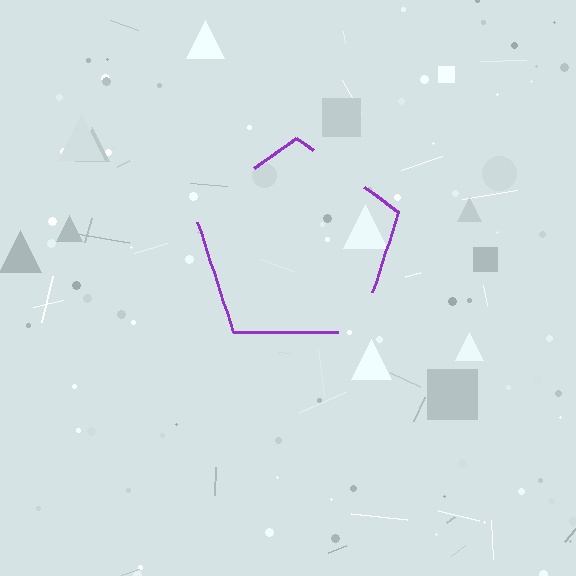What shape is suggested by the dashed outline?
The dashed outline suggests a pentagon.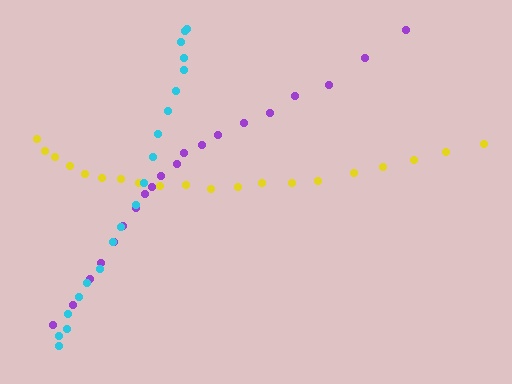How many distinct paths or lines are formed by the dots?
There are 3 distinct paths.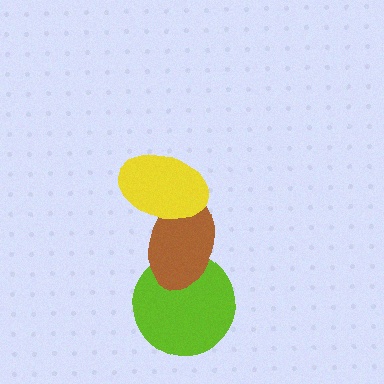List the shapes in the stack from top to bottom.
From top to bottom: the yellow ellipse, the brown ellipse, the lime circle.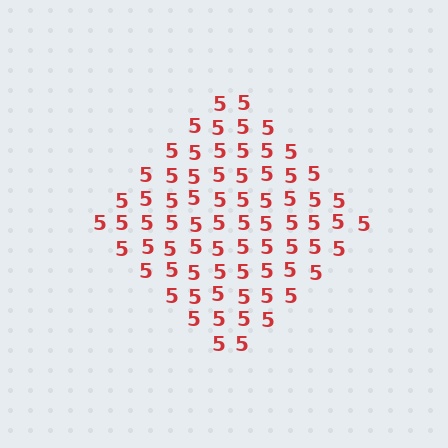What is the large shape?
The large shape is a diamond.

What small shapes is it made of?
It is made of small digit 5's.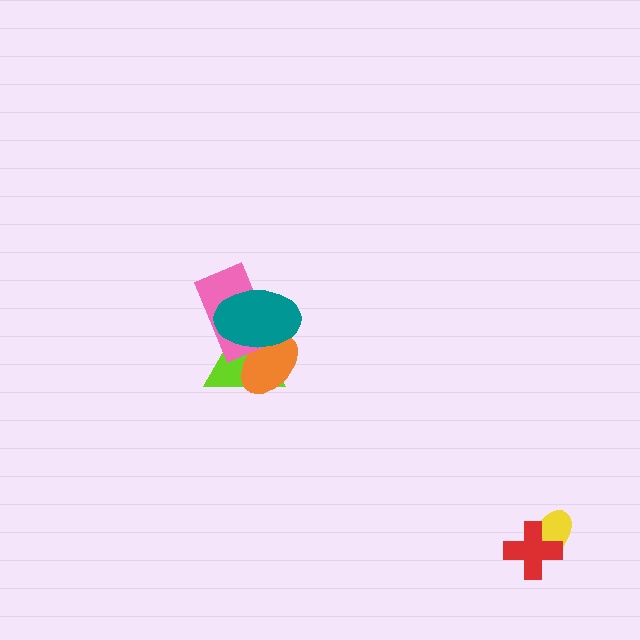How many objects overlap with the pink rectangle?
3 objects overlap with the pink rectangle.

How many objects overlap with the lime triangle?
3 objects overlap with the lime triangle.